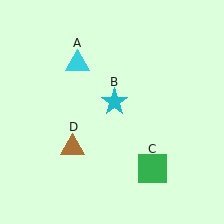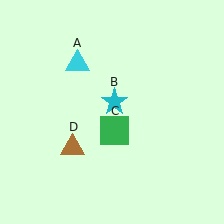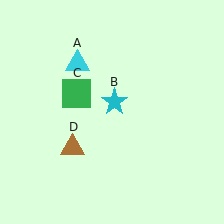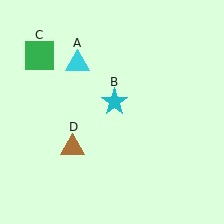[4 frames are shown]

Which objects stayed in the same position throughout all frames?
Cyan triangle (object A) and cyan star (object B) and brown triangle (object D) remained stationary.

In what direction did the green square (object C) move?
The green square (object C) moved up and to the left.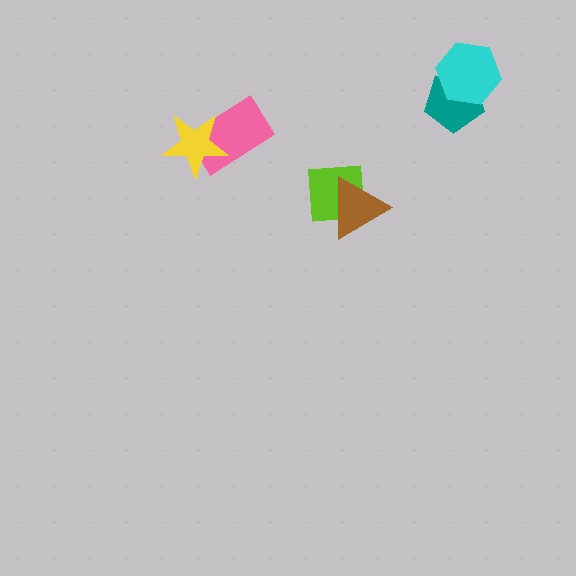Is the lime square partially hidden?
Yes, it is partially covered by another shape.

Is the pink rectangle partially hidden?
Yes, it is partially covered by another shape.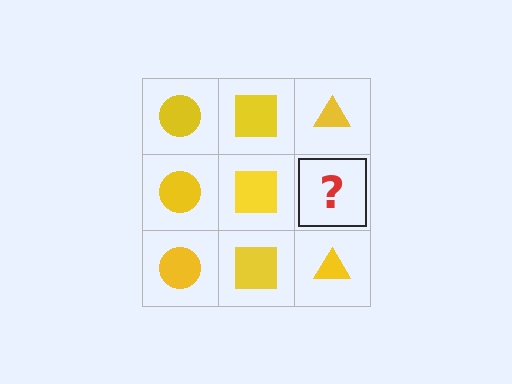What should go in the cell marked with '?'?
The missing cell should contain a yellow triangle.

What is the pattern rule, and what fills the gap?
The rule is that each column has a consistent shape. The gap should be filled with a yellow triangle.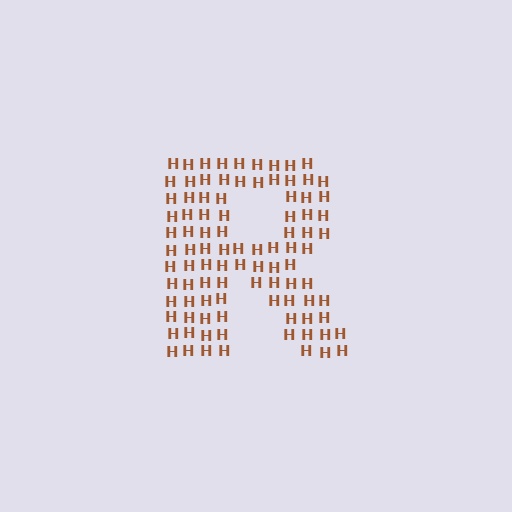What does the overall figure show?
The overall figure shows the letter R.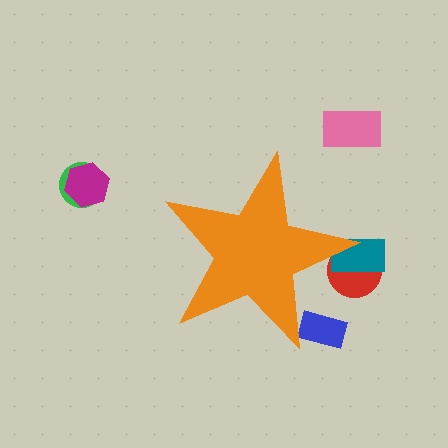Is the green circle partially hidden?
No, the green circle is fully visible.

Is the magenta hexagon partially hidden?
No, the magenta hexagon is fully visible.